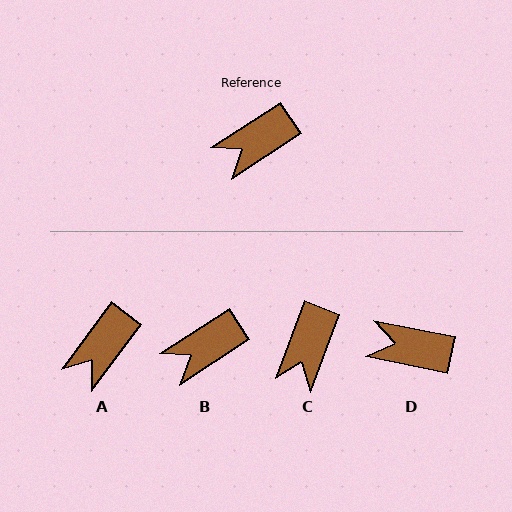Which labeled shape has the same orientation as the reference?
B.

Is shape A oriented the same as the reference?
No, it is off by about 21 degrees.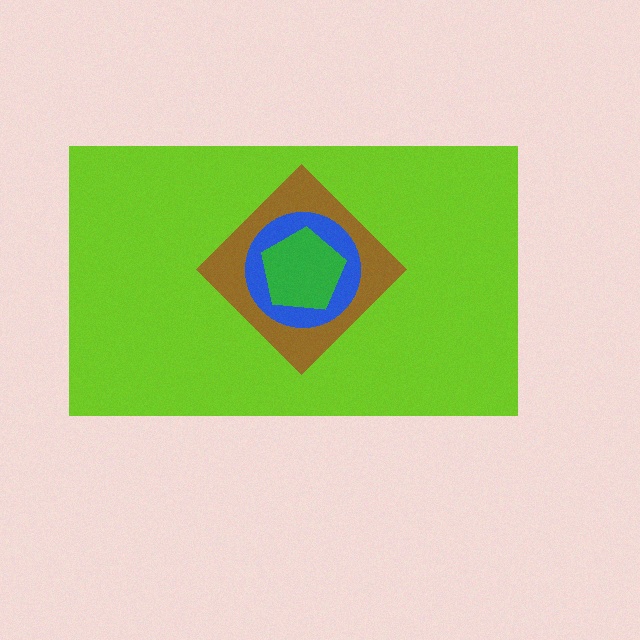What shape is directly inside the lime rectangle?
The brown diamond.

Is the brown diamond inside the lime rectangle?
Yes.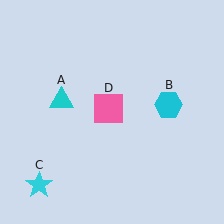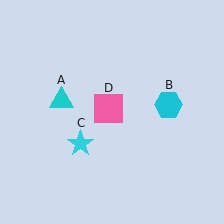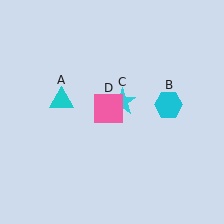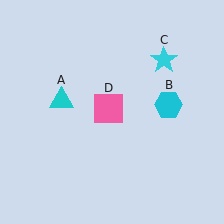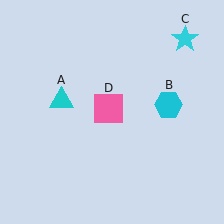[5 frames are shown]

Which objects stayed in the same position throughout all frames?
Cyan triangle (object A) and cyan hexagon (object B) and pink square (object D) remained stationary.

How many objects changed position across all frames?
1 object changed position: cyan star (object C).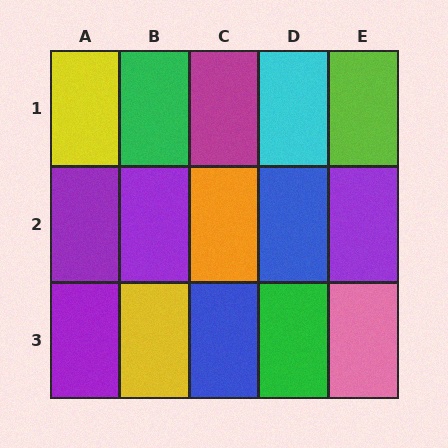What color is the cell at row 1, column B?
Green.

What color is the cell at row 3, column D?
Green.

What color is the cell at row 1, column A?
Yellow.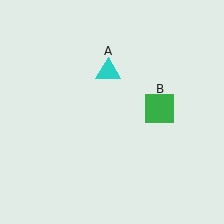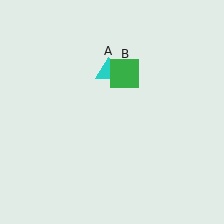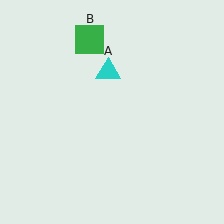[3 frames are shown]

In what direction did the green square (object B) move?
The green square (object B) moved up and to the left.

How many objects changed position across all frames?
1 object changed position: green square (object B).